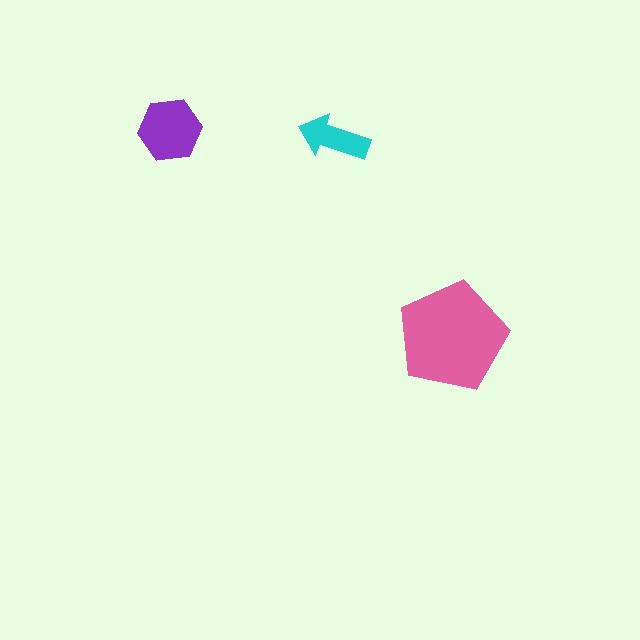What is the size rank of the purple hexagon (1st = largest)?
2nd.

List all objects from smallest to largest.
The cyan arrow, the purple hexagon, the pink pentagon.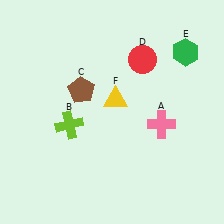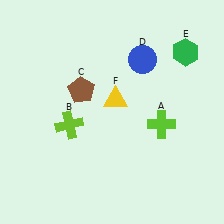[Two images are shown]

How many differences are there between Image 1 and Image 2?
There are 2 differences between the two images.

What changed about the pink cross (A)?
In Image 1, A is pink. In Image 2, it changed to lime.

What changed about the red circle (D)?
In Image 1, D is red. In Image 2, it changed to blue.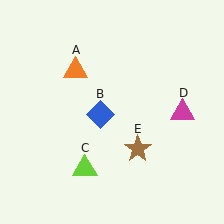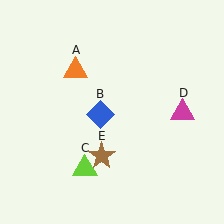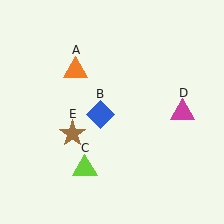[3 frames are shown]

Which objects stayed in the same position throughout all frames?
Orange triangle (object A) and blue diamond (object B) and lime triangle (object C) and magenta triangle (object D) remained stationary.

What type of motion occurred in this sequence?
The brown star (object E) rotated clockwise around the center of the scene.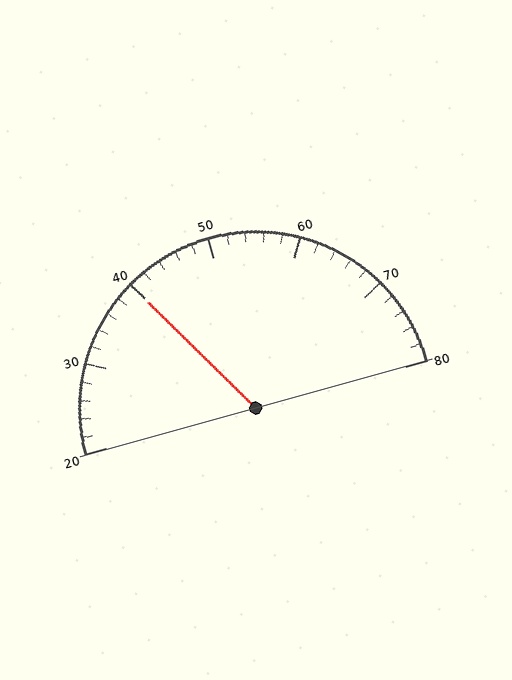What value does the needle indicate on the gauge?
The needle indicates approximately 40.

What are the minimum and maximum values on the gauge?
The gauge ranges from 20 to 80.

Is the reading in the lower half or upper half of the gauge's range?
The reading is in the lower half of the range (20 to 80).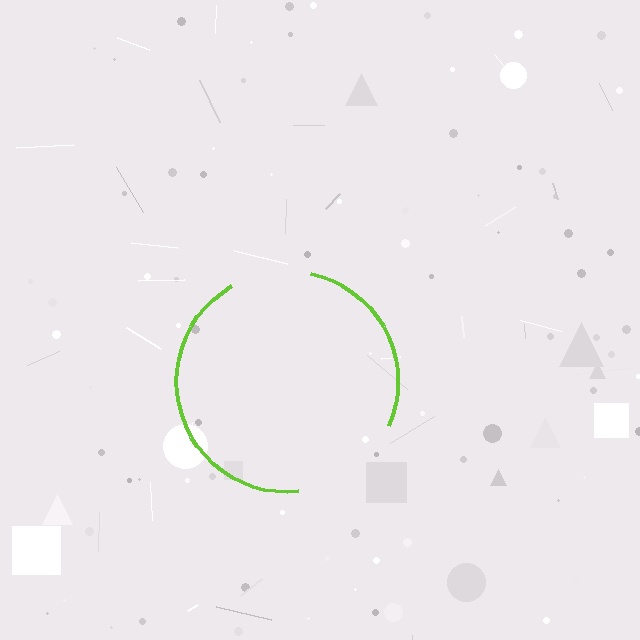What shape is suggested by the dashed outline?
The dashed outline suggests a circle.